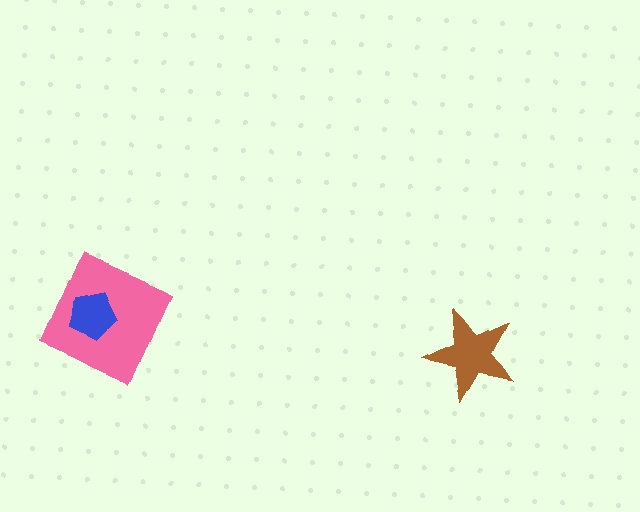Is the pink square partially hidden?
Yes, it is partially covered by another shape.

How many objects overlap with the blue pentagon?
1 object overlaps with the blue pentagon.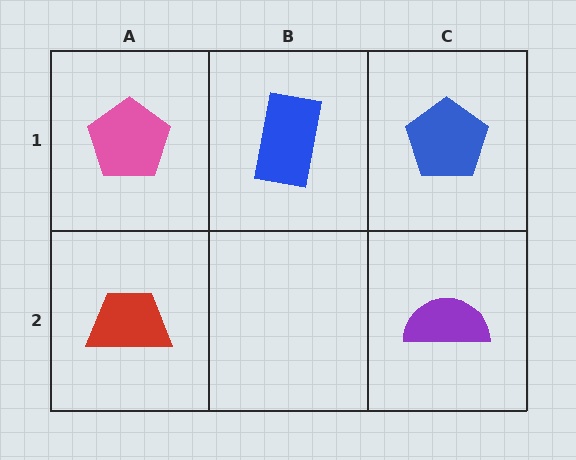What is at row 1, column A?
A pink pentagon.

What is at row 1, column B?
A blue rectangle.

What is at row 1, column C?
A blue pentagon.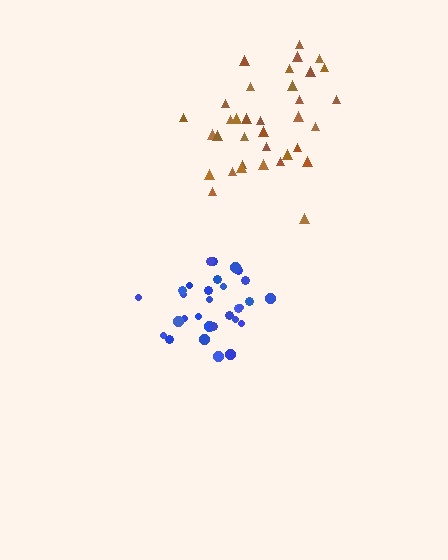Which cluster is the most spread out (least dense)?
Brown.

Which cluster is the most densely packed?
Blue.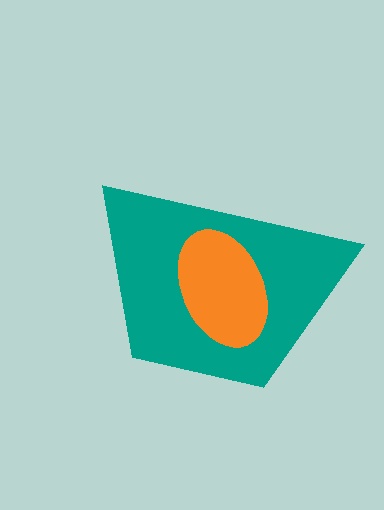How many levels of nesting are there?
2.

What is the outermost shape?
The teal trapezoid.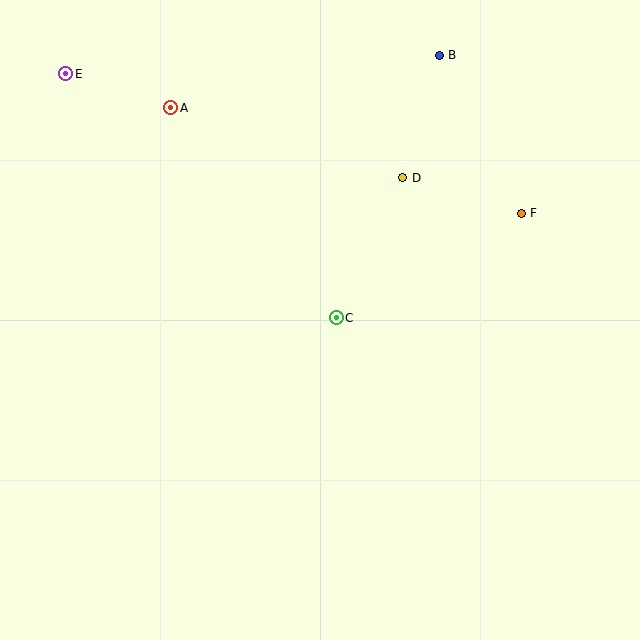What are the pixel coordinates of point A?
Point A is at (171, 108).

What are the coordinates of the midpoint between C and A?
The midpoint between C and A is at (254, 213).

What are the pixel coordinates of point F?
Point F is at (521, 213).